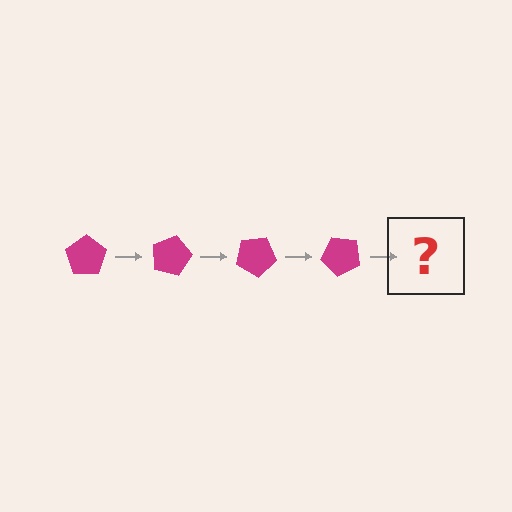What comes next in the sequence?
The next element should be a magenta pentagon rotated 60 degrees.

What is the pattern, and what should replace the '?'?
The pattern is that the pentagon rotates 15 degrees each step. The '?' should be a magenta pentagon rotated 60 degrees.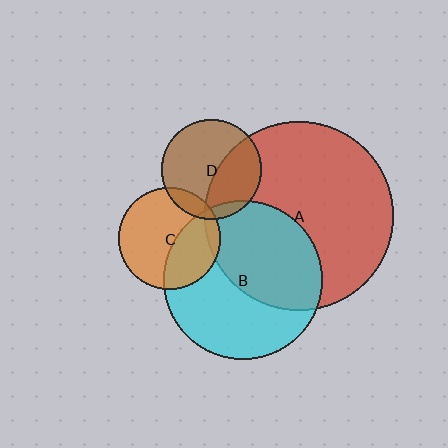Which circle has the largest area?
Circle A (red).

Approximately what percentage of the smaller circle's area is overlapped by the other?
Approximately 5%.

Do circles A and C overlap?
Yes.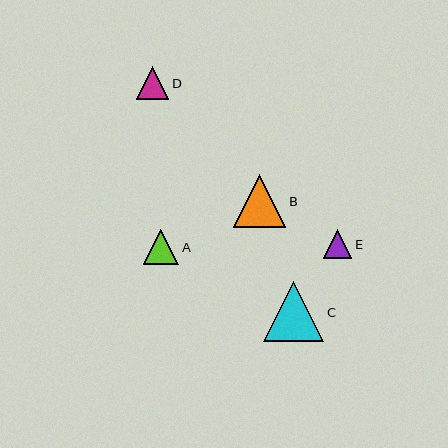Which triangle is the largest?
Triangle C is the largest with a size of approximately 60 pixels.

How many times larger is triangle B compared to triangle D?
Triangle B is approximately 1.6 times the size of triangle D.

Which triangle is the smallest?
Triangle E is the smallest with a size of approximately 28 pixels.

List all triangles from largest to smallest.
From largest to smallest: C, B, A, D, E.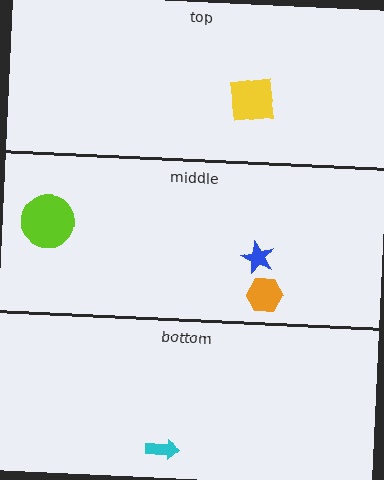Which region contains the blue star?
The middle region.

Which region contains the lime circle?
The middle region.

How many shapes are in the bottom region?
1.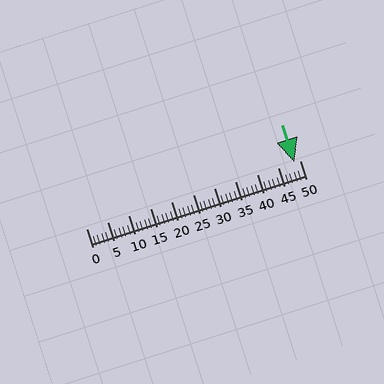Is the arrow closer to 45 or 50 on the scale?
The arrow is closer to 50.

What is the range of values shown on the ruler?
The ruler shows values from 0 to 50.